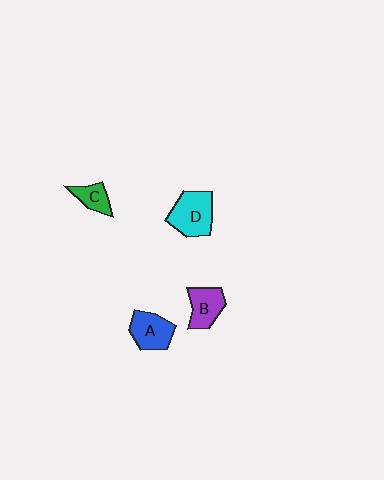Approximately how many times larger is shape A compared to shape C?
Approximately 1.6 times.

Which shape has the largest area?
Shape D (cyan).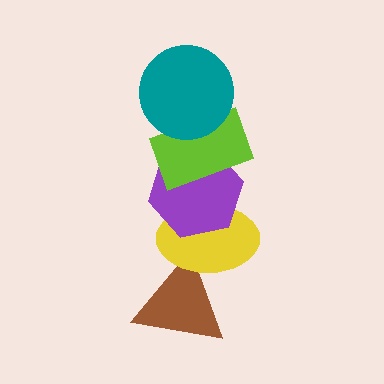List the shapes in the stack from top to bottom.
From top to bottom: the teal circle, the lime rectangle, the purple hexagon, the yellow ellipse, the brown triangle.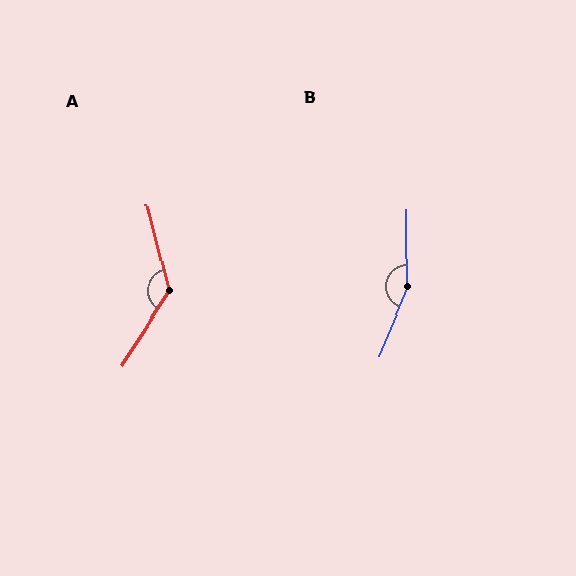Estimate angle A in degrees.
Approximately 133 degrees.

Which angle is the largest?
B, at approximately 157 degrees.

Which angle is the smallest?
A, at approximately 133 degrees.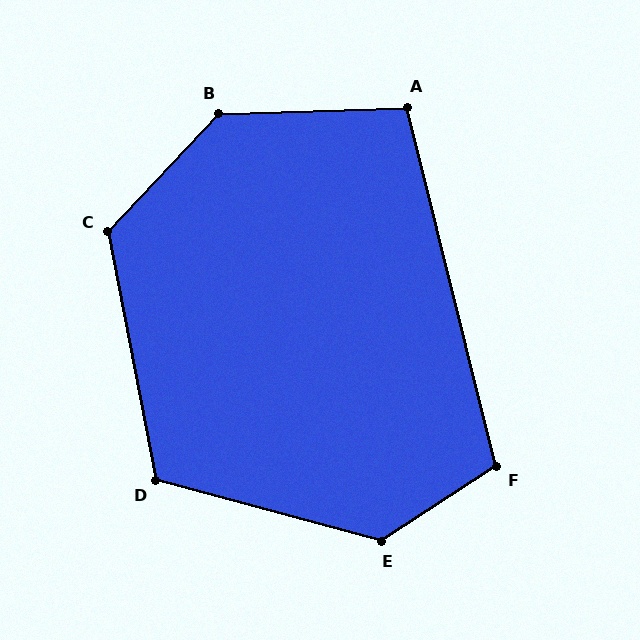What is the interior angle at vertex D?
Approximately 116 degrees (obtuse).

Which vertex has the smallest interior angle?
A, at approximately 102 degrees.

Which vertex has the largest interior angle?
B, at approximately 135 degrees.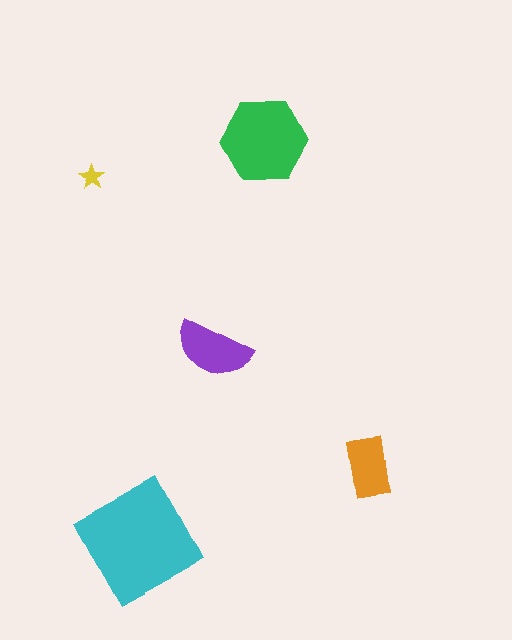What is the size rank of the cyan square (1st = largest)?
1st.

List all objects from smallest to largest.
The yellow star, the orange rectangle, the purple semicircle, the green hexagon, the cyan square.